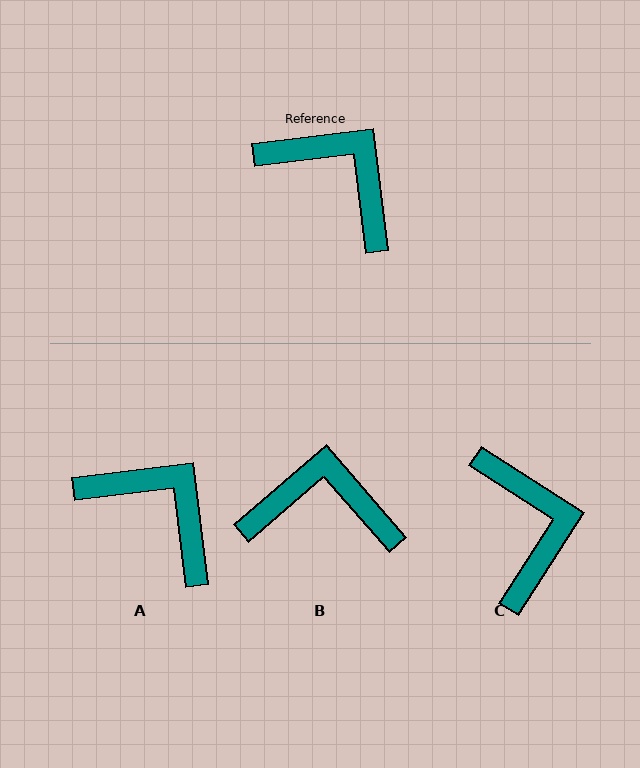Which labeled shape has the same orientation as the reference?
A.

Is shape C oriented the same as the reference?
No, it is off by about 40 degrees.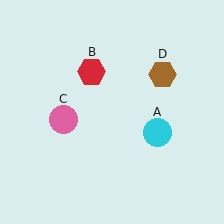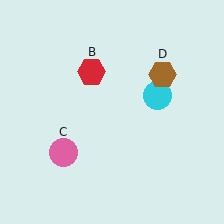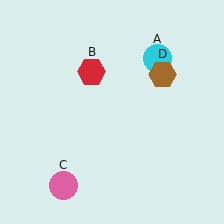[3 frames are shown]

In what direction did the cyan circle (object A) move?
The cyan circle (object A) moved up.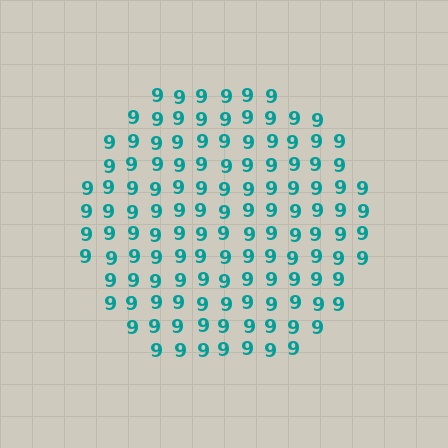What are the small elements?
The small elements are digit 9's.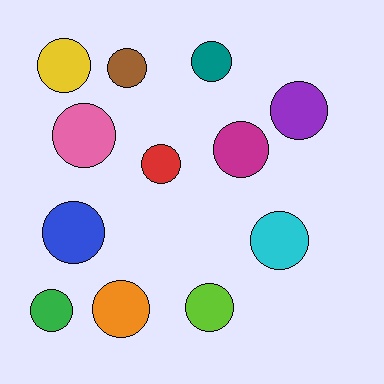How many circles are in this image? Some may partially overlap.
There are 12 circles.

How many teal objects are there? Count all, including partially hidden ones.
There is 1 teal object.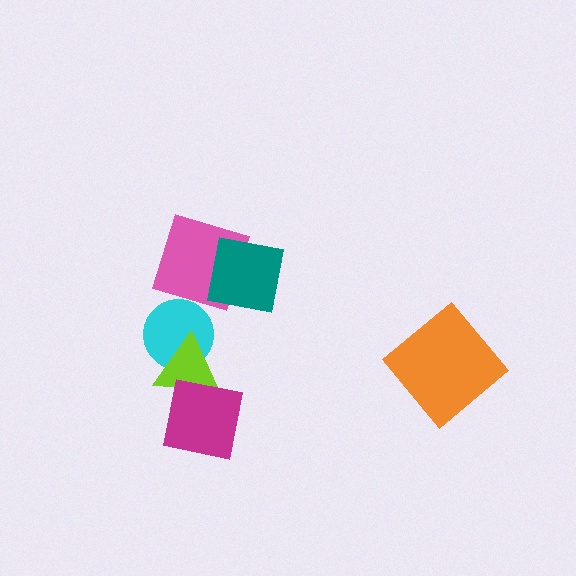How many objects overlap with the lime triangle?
2 objects overlap with the lime triangle.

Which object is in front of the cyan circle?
The lime triangle is in front of the cyan circle.